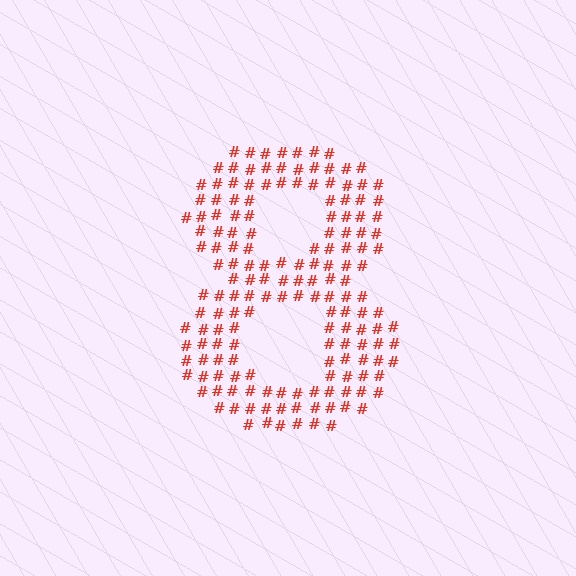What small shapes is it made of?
It is made of small hash symbols.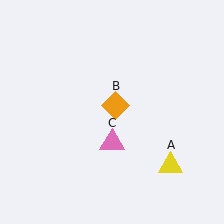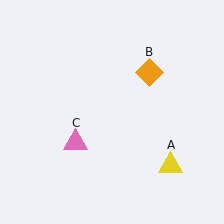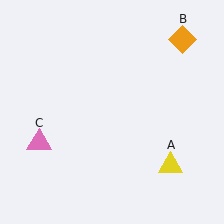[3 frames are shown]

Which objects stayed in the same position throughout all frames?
Yellow triangle (object A) remained stationary.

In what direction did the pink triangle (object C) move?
The pink triangle (object C) moved left.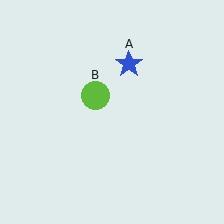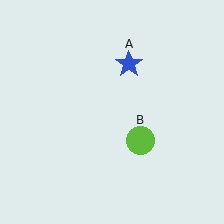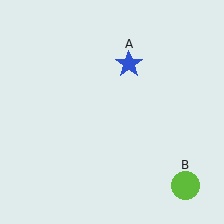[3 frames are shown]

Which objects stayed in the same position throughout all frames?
Blue star (object A) remained stationary.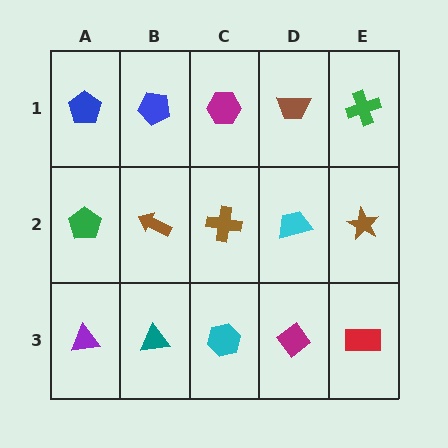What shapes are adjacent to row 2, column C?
A magenta hexagon (row 1, column C), a cyan hexagon (row 3, column C), a brown arrow (row 2, column B), a cyan trapezoid (row 2, column D).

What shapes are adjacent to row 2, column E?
A green cross (row 1, column E), a red rectangle (row 3, column E), a cyan trapezoid (row 2, column D).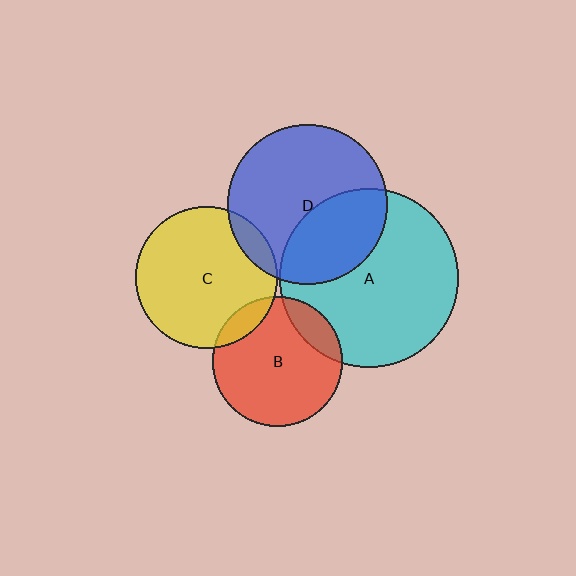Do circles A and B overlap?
Yes.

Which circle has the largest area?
Circle A (cyan).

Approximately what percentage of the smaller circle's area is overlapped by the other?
Approximately 15%.